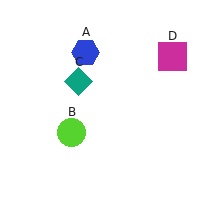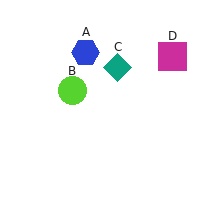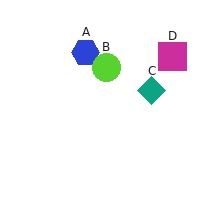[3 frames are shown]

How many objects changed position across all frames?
2 objects changed position: lime circle (object B), teal diamond (object C).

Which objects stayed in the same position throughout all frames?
Blue hexagon (object A) and magenta square (object D) remained stationary.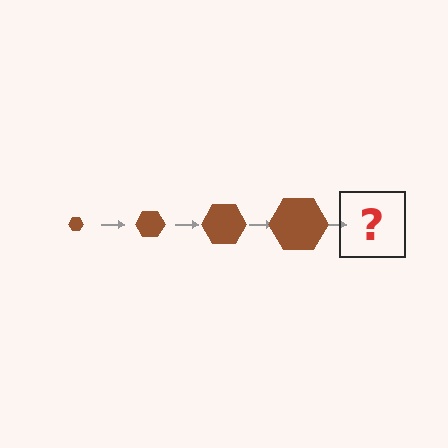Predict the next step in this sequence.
The next step is a brown hexagon, larger than the previous one.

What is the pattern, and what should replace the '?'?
The pattern is that the hexagon gets progressively larger each step. The '?' should be a brown hexagon, larger than the previous one.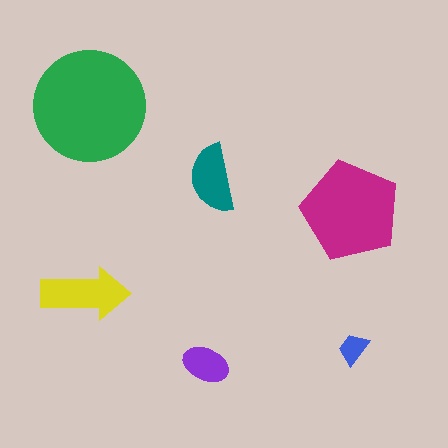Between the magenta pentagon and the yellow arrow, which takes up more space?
The magenta pentagon.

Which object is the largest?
The green circle.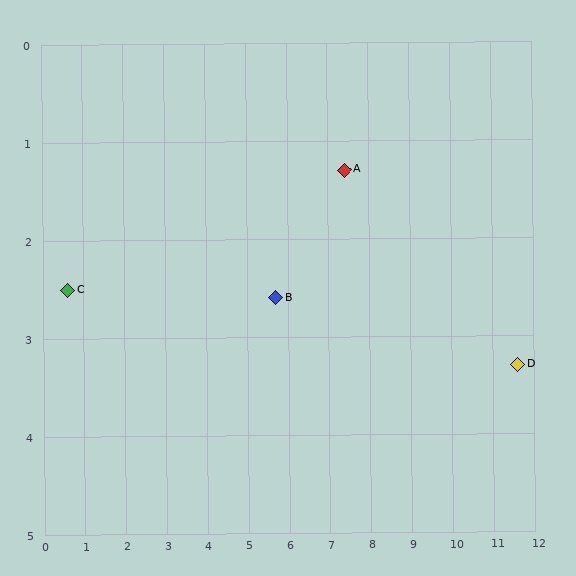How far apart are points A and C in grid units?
Points A and C are about 6.9 grid units apart.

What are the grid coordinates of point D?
Point D is at approximately (11.6, 3.3).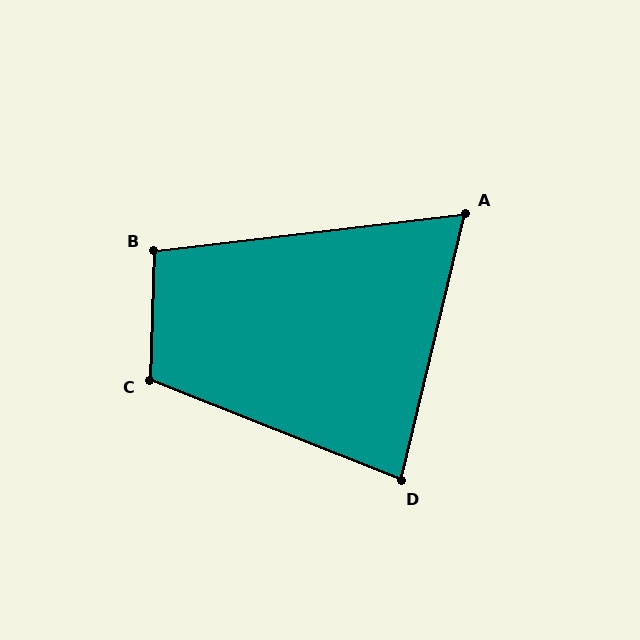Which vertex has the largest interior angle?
C, at approximately 110 degrees.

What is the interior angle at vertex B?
Approximately 98 degrees (obtuse).